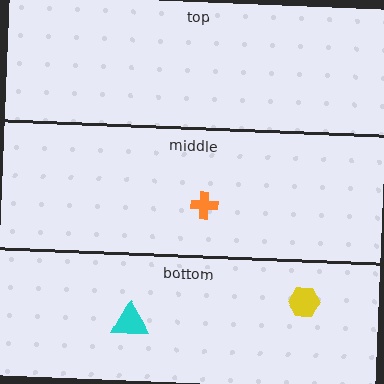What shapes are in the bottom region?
The cyan triangle, the yellow hexagon.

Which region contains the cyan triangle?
The bottom region.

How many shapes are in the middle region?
1.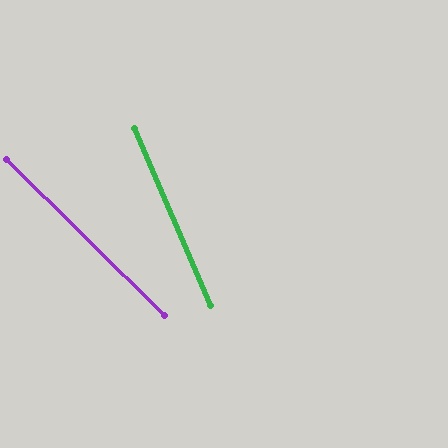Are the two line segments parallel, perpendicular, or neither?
Neither parallel nor perpendicular — they differ by about 22°.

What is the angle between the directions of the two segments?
Approximately 22 degrees.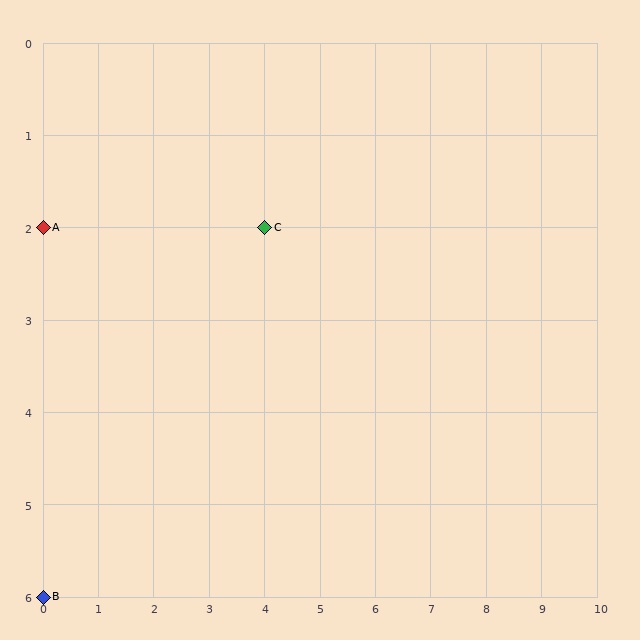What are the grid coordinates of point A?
Point A is at grid coordinates (0, 2).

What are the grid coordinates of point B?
Point B is at grid coordinates (0, 6).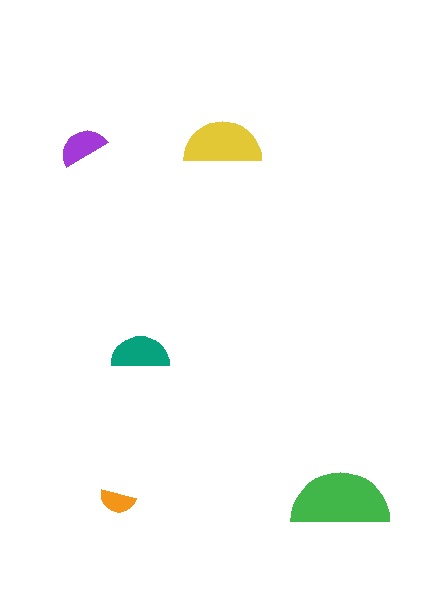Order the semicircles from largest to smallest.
the green one, the yellow one, the teal one, the purple one, the orange one.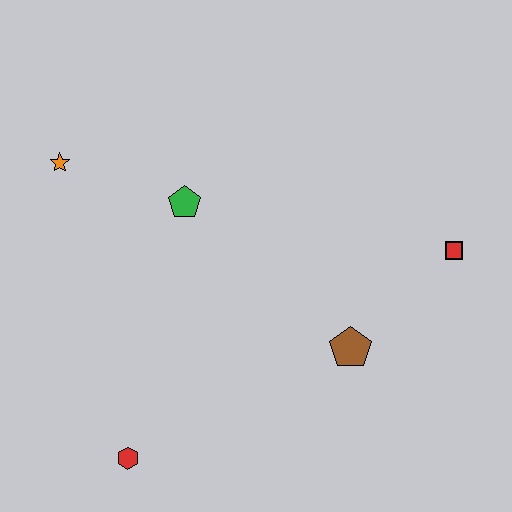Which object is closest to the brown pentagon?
The red square is closest to the brown pentagon.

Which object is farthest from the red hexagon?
The red square is farthest from the red hexagon.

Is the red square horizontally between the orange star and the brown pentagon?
No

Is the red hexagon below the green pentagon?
Yes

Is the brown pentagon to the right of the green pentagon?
Yes